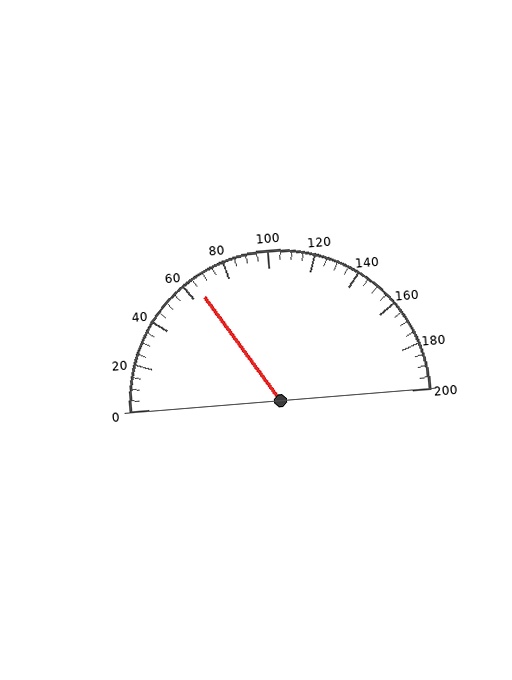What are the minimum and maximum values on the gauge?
The gauge ranges from 0 to 200.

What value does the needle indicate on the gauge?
The needle indicates approximately 65.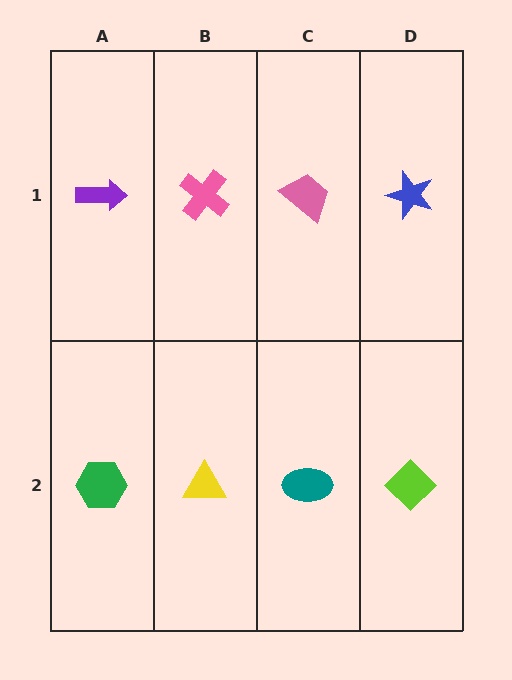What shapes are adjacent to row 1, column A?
A green hexagon (row 2, column A), a pink cross (row 1, column B).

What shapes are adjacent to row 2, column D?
A blue star (row 1, column D), a teal ellipse (row 2, column C).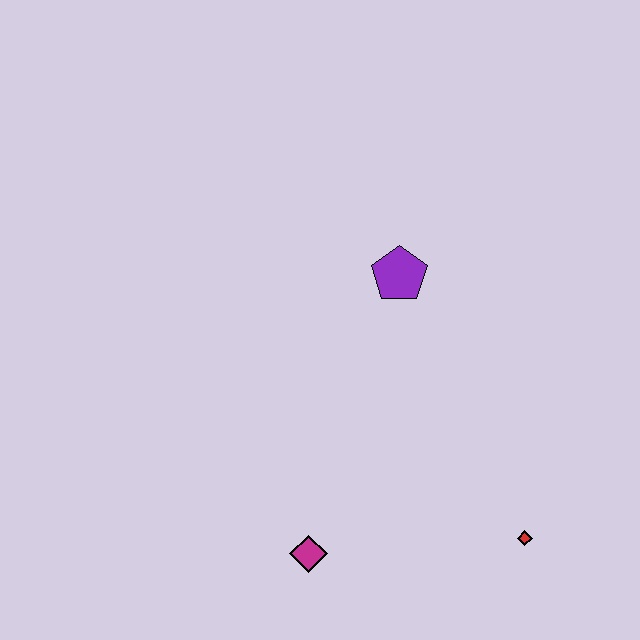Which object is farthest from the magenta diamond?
The purple pentagon is farthest from the magenta diamond.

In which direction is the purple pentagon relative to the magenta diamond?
The purple pentagon is above the magenta diamond.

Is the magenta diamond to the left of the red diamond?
Yes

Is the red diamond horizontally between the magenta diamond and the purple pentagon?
No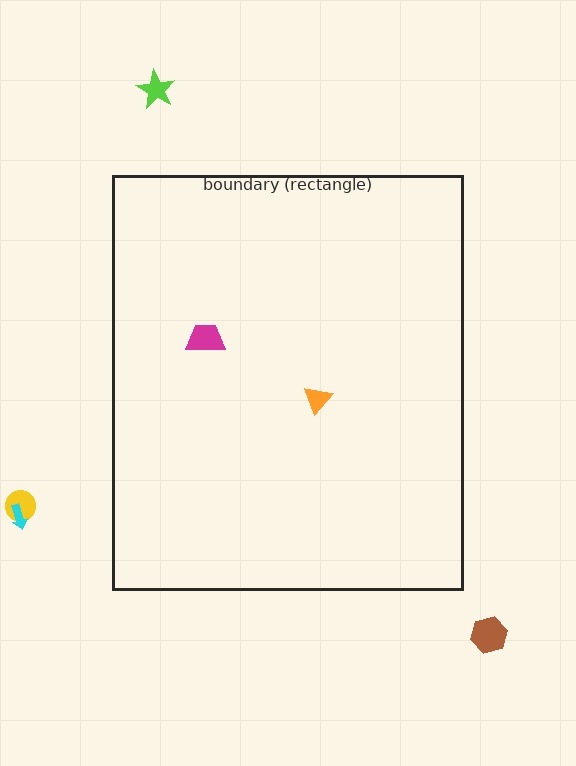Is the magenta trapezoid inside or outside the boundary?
Inside.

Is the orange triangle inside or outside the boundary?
Inside.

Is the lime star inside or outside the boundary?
Outside.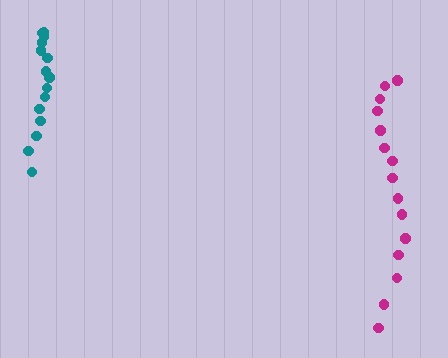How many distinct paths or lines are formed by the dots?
There are 2 distinct paths.